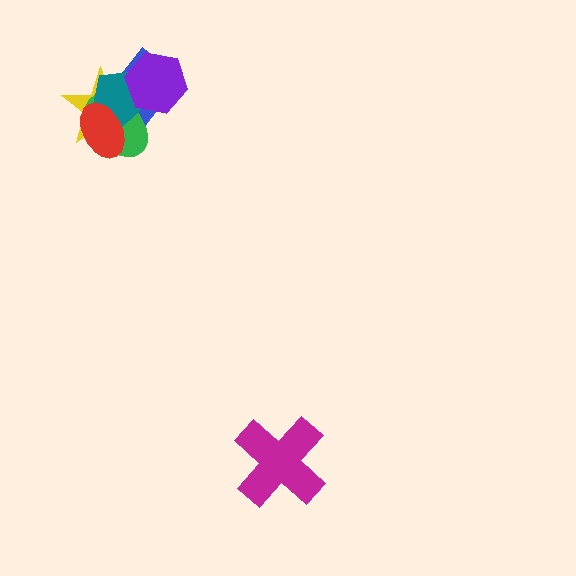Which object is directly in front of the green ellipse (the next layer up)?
The teal pentagon is directly in front of the green ellipse.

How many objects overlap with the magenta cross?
0 objects overlap with the magenta cross.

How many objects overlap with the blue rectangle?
5 objects overlap with the blue rectangle.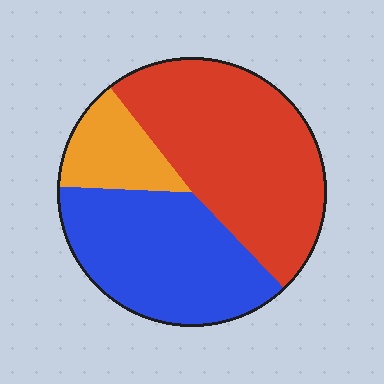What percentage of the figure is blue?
Blue covers 38% of the figure.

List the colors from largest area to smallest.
From largest to smallest: red, blue, orange.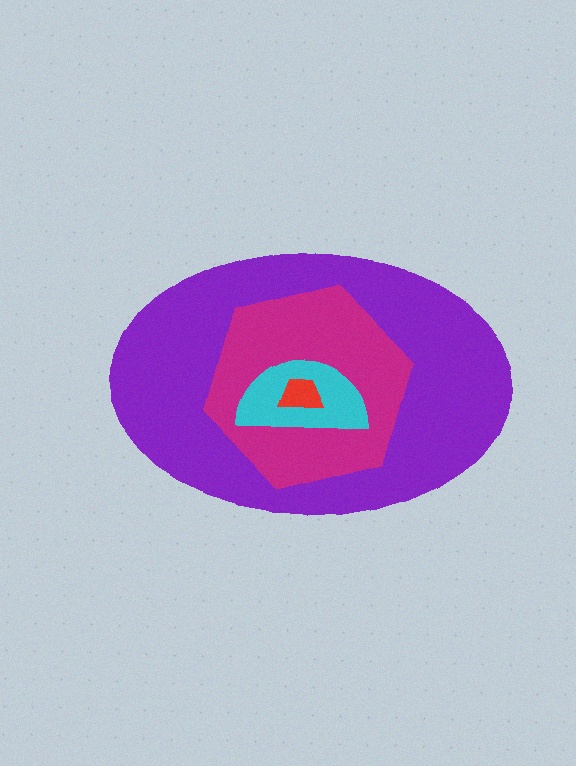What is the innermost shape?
The red trapezoid.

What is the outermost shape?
The purple ellipse.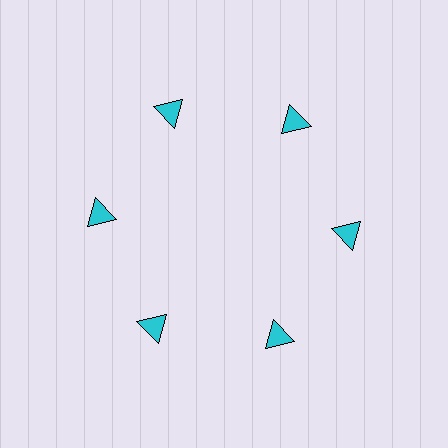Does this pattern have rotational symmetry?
Yes, this pattern has 6-fold rotational symmetry. It looks the same after rotating 60 degrees around the center.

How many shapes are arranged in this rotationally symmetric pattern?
There are 6 shapes, arranged in 6 groups of 1.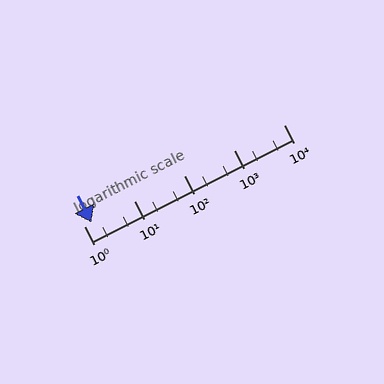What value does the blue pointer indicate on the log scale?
The pointer indicates approximately 1.4.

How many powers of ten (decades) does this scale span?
The scale spans 4 decades, from 1 to 10000.